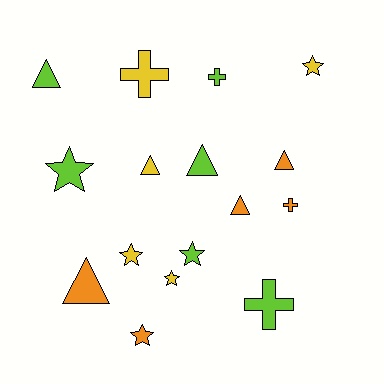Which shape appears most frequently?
Triangle, with 6 objects.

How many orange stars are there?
There is 1 orange star.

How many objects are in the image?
There are 16 objects.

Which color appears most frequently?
Lime, with 6 objects.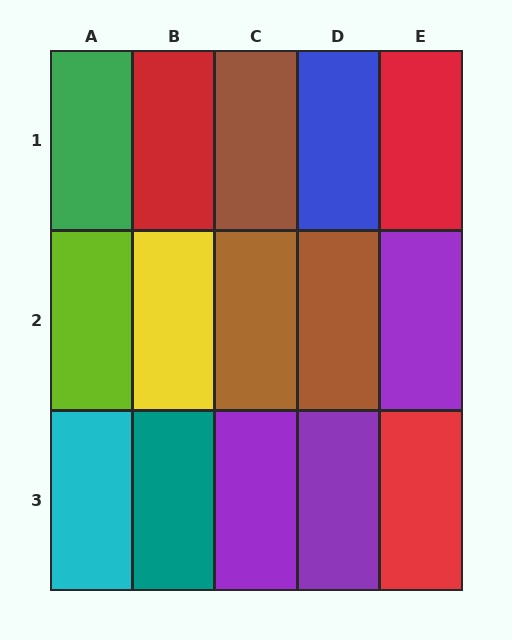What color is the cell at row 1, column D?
Blue.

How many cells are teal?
1 cell is teal.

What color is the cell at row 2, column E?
Purple.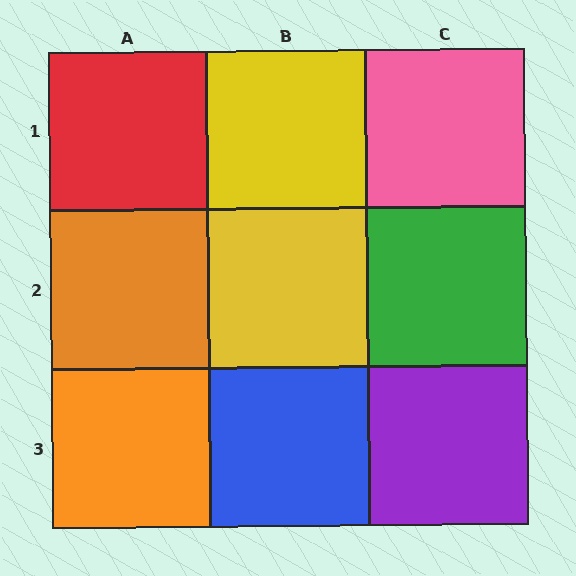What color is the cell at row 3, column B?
Blue.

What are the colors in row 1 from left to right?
Red, yellow, pink.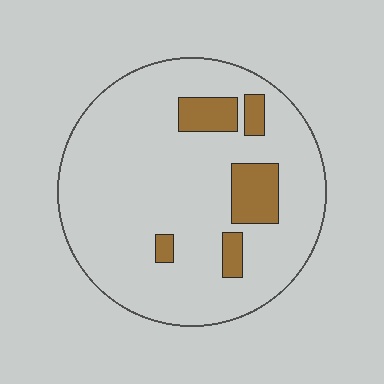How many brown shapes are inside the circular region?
5.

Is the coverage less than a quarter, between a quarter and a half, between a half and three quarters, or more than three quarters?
Less than a quarter.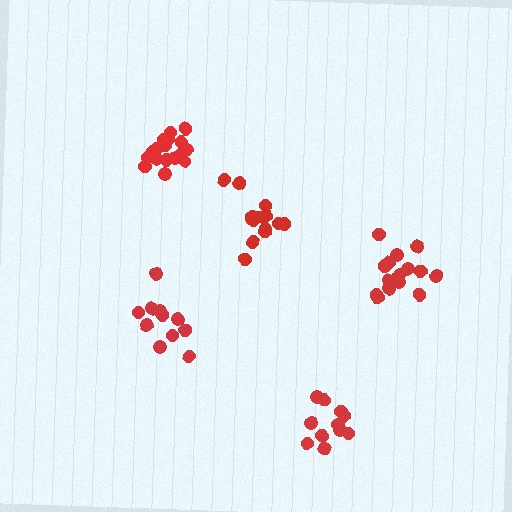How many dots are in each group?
Group 1: 17 dots, Group 2: 11 dots, Group 3: 15 dots, Group 4: 15 dots, Group 5: 11 dots (69 total).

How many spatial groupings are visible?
There are 5 spatial groupings.